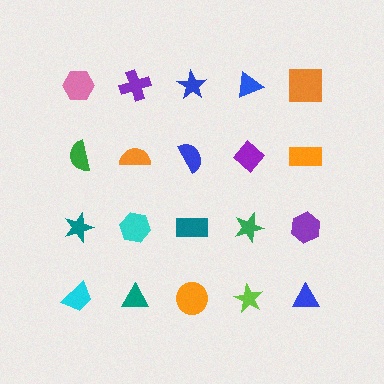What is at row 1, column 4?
A blue triangle.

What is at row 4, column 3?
An orange circle.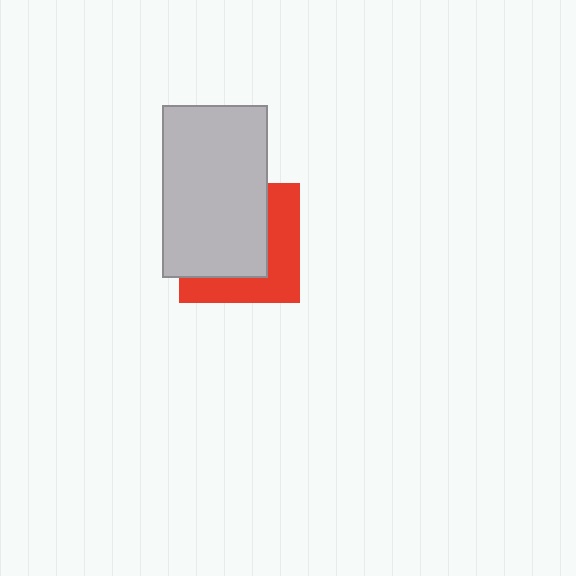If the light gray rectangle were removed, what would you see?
You would see the complete red square.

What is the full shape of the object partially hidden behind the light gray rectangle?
The partially hidden object is a red square.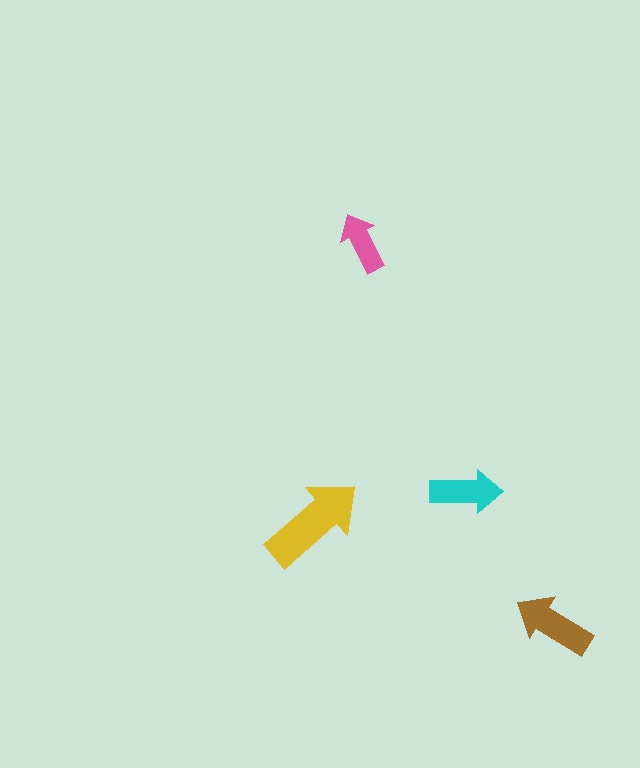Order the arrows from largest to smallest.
the yellow one, the brown one, the cyan one, the pink one.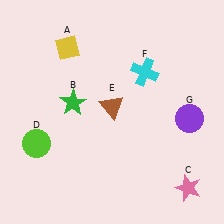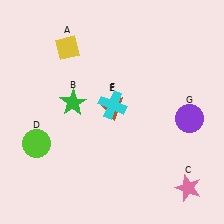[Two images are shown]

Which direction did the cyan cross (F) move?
The cyan cross (F) moved down.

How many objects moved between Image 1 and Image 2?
1 object moved between the two images.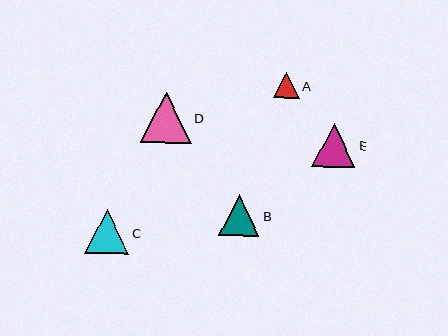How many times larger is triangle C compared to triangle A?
Triangle C is approximately 1.7 times the size of triangle A.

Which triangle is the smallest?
Triangle A is the smallest with a size of approximately 26 pixels.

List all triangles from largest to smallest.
From largest to smallest: D, C, E, B, A.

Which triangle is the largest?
Triangle D is the largest with a size of approximately 51 pixels.